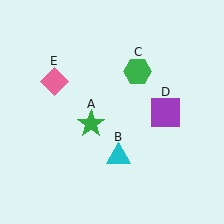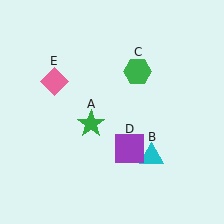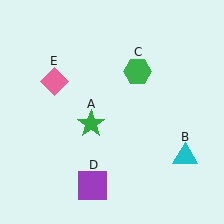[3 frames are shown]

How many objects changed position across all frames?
2 objects changed position: cyan triangle (object B), purple square (object D).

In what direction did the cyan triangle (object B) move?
The cyan triangle (object B) moved right.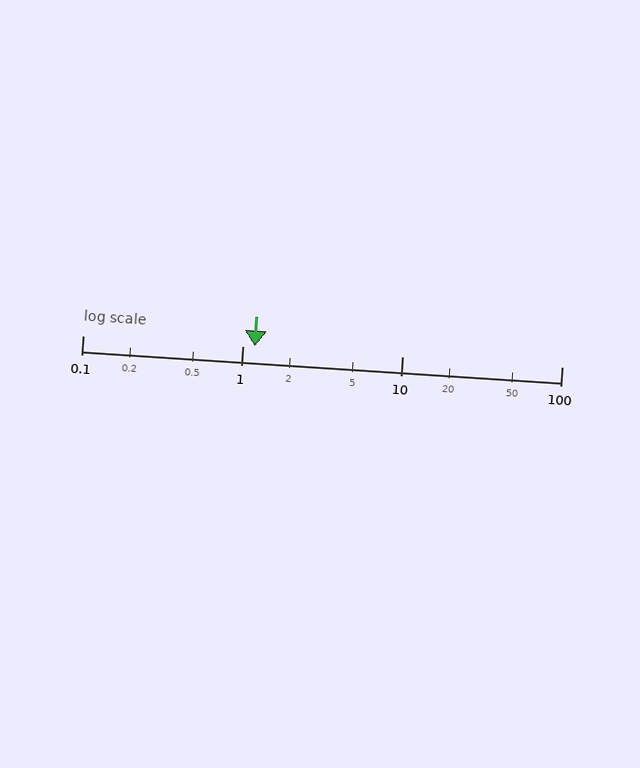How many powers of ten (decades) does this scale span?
The scale spans 3 decades, from 0.1 to 100.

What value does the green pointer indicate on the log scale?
The pointer indicates approximately 1.2.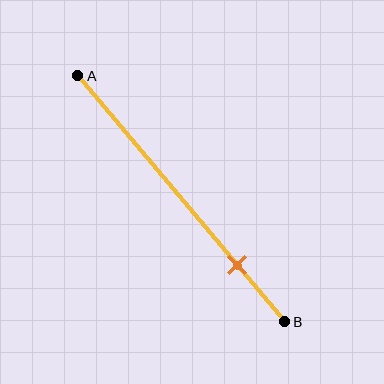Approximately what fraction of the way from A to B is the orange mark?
The orange mark is approximately 75% of the way from A to B.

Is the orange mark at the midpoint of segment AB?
No, the mark is at about 75% from A, not at the 50% midpoint.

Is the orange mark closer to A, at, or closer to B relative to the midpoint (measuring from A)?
The orange mark is closer to point B than the midpoint of segment AB.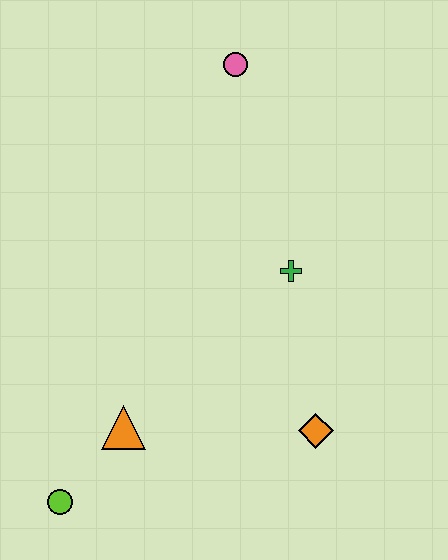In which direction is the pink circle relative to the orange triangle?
The pink circle is above the orange triangle.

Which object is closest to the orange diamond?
The green cross is closest to the orange diamond.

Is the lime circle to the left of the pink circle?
Yes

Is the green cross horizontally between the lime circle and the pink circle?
No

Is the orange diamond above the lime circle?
Yes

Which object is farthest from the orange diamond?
The pink circle is farthest from the orange diamond.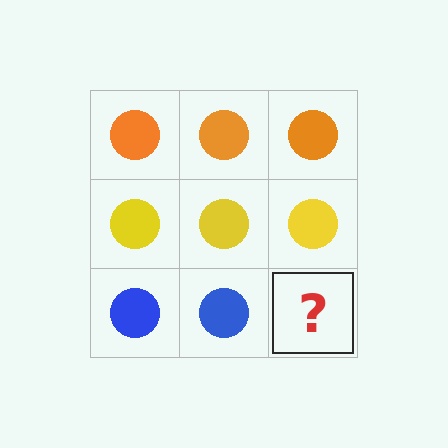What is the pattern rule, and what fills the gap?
The rule is that each row has a consistent color. The gap should be filled with a blue circle.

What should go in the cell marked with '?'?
The missing cell should contain a blue circle.